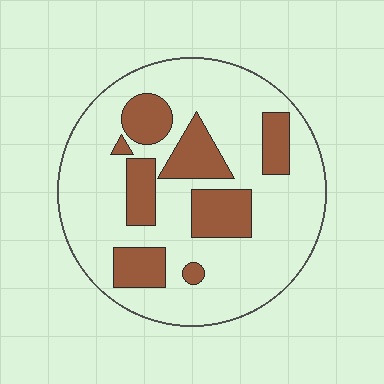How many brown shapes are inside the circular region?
8.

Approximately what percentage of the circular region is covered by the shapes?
Approximately 25%.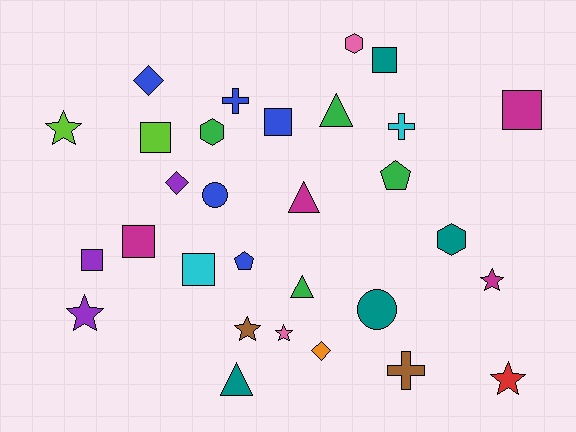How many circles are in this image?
There are 2 circles.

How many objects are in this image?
There are 30 objects.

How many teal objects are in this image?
There are 4 teal objects.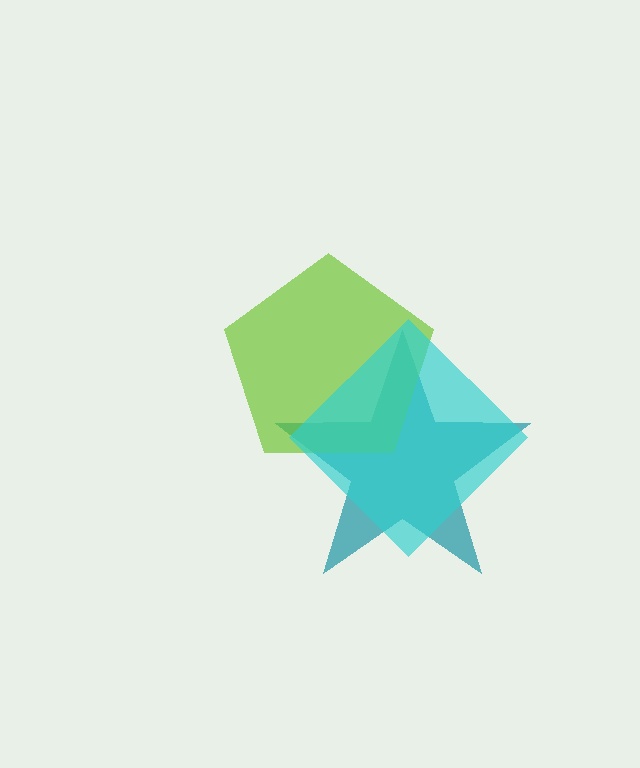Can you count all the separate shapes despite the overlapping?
Yes, there are 3 separate shapes.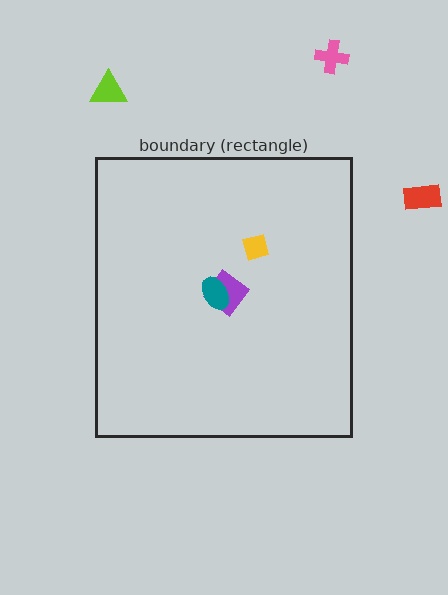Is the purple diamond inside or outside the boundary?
Inside.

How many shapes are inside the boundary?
3 inside, 3 outside.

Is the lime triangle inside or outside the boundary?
Outside.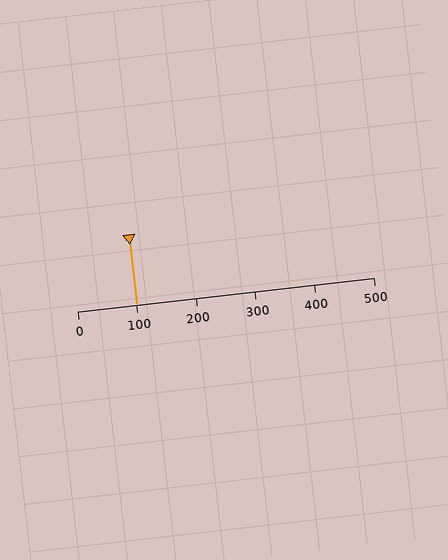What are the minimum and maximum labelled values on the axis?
The axis runs from 0 to 500.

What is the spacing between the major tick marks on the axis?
The major ticks are spaced 100 apart.